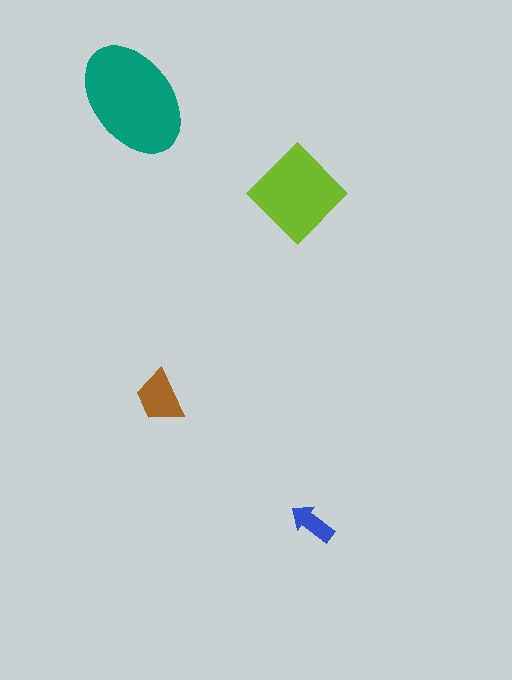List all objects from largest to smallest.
The teal ellipse, the lime diamond, the brown trapezoid, the blue arrow.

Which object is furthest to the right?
The blue arrow is rightmost.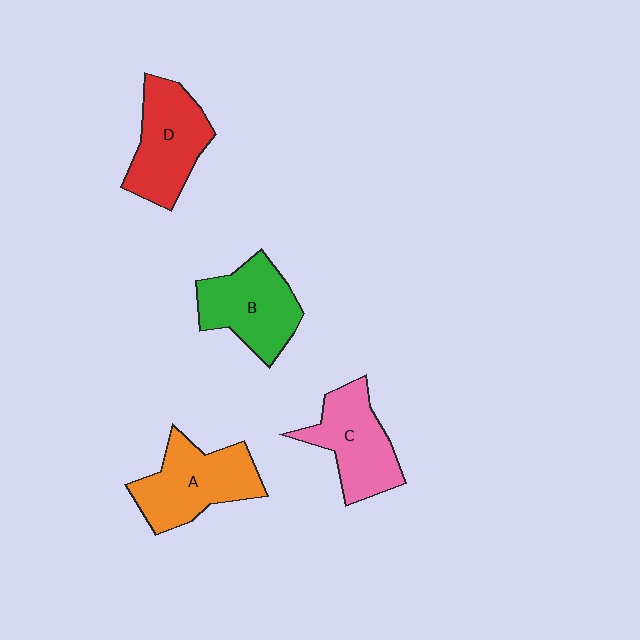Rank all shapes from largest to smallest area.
From largest to smallest: A (orange), D (red), B (green), C (pink).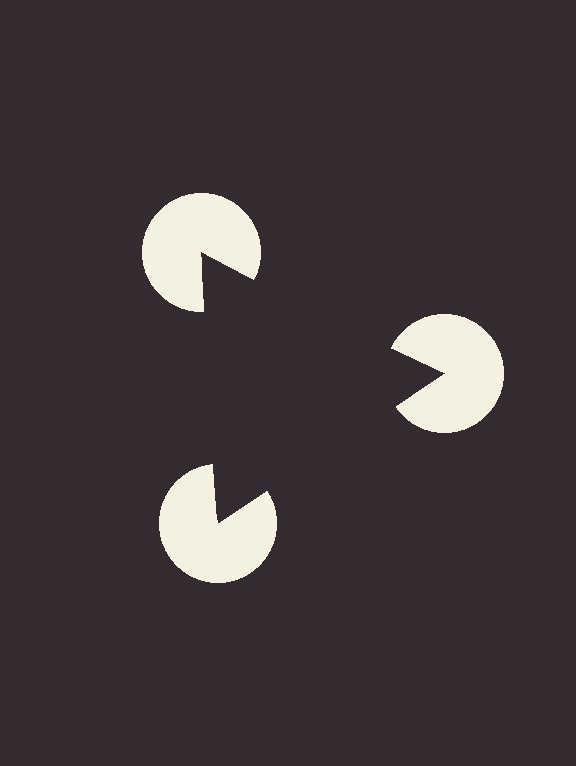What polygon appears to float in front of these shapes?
An illusory triangle — its edges are inferred from the aligned wedge cuts in the pac-man discs, not physically drawn.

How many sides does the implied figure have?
3 sides.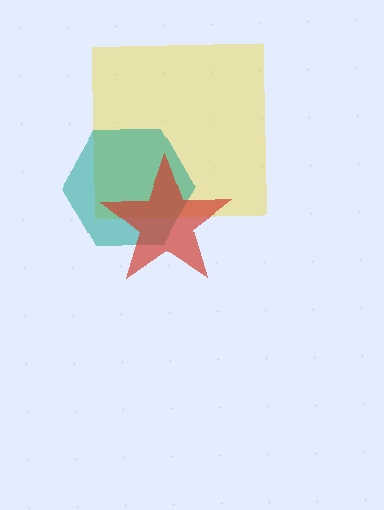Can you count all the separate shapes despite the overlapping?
Yes, there are 3 separate shapes.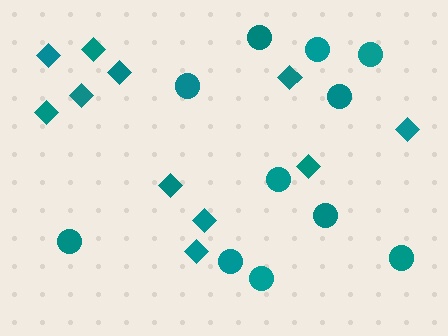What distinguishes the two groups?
There are 2 groups: one group of diamonds (11) and one group of circles (11).